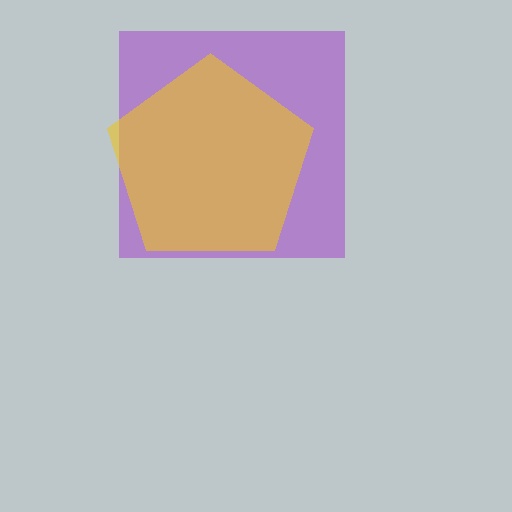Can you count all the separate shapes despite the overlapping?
Yes, there are 2 separate shapes.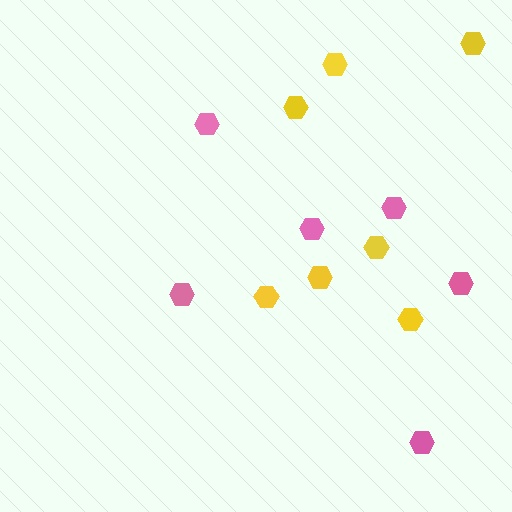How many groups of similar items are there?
There are 2 groups: one group of pink hexagons (6) and one group of yellow hexagons (7).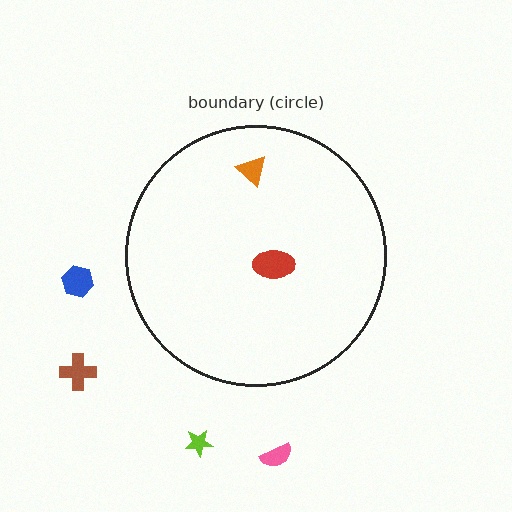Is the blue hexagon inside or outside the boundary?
Outside.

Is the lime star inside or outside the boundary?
Outside.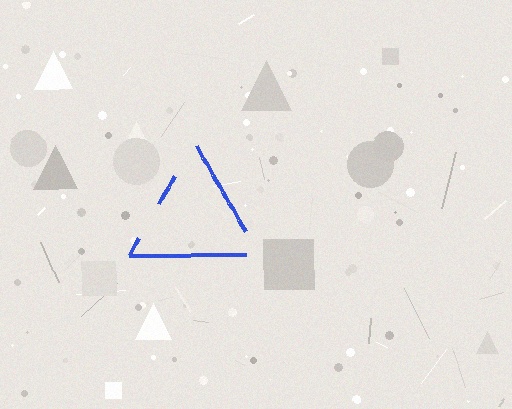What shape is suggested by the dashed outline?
The dashed outline suggests a triangle.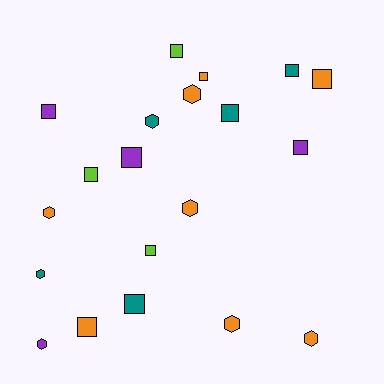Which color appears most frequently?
Orange, with 8 objects.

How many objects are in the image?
There are 20 objects.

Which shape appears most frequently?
Square, with 12 objects.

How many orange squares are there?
There are 3 orange squares.